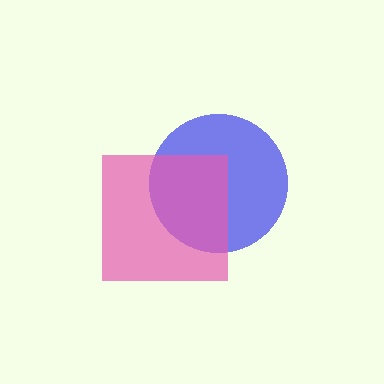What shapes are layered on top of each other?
The layered shapes are: a blue circle, a pink square.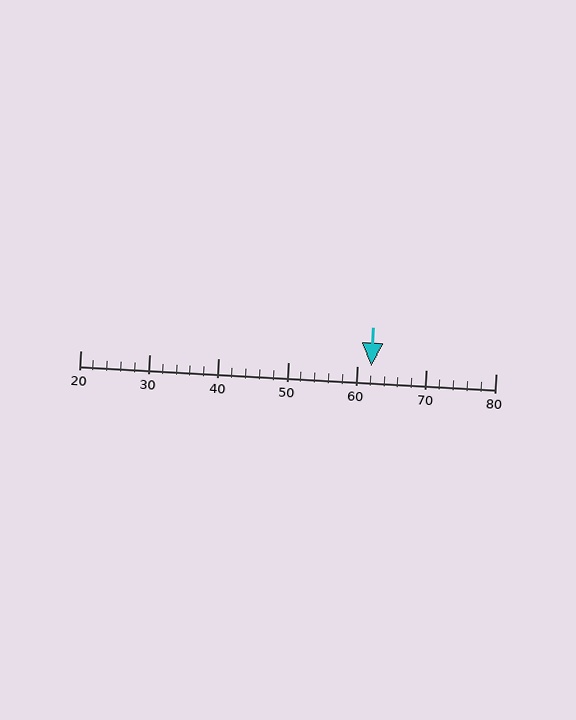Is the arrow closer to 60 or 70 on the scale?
The arrow is closer to 60.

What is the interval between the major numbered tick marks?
The major tick marks are spaced 10 units apart.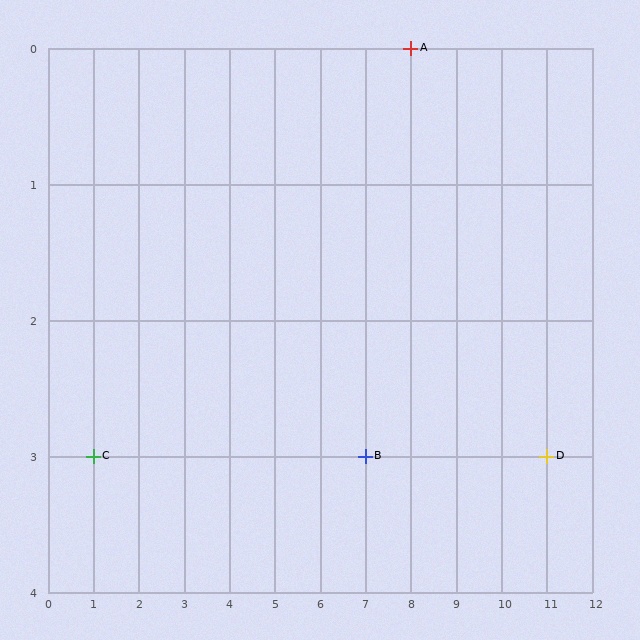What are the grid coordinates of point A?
Point A is at grid coordinates (8, 0).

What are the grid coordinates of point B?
Point B is at grid coordinates (7, 3).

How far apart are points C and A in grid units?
Points C and A are 7 columns and 3 rows apart (about 7.6 grid units diagonally).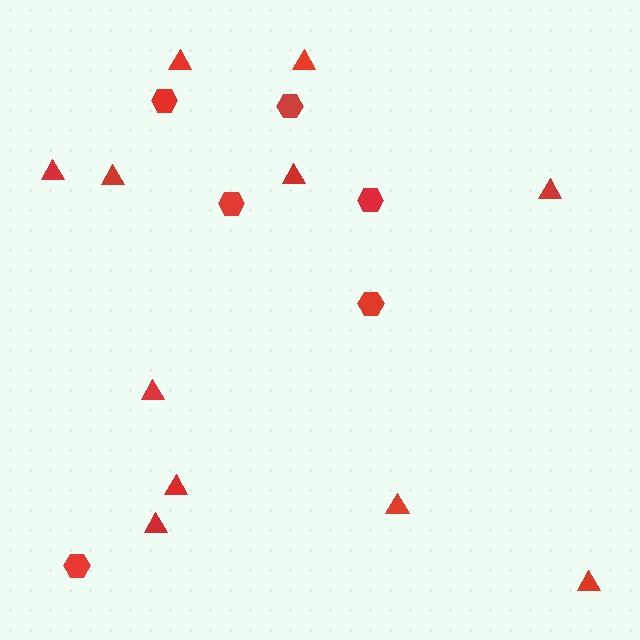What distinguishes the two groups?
There are 2 groups: one group of triangles (11) and one group of hexagons (6).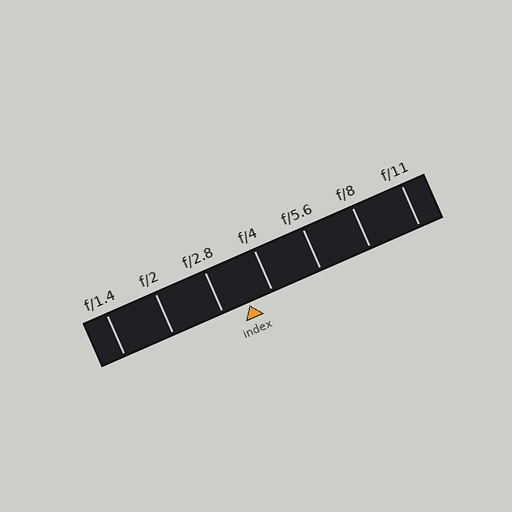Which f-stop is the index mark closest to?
The index mark is closest to f/4.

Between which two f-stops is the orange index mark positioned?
The index mark is between f/2.8 and f/4.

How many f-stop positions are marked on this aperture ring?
There are 7 f-stop positions marked.